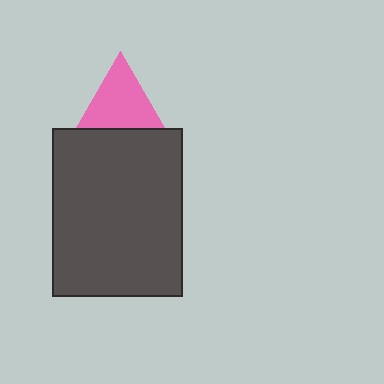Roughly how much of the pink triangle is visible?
About half of it is visible (roughly 58%).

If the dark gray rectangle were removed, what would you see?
You would see the complete pink triangle.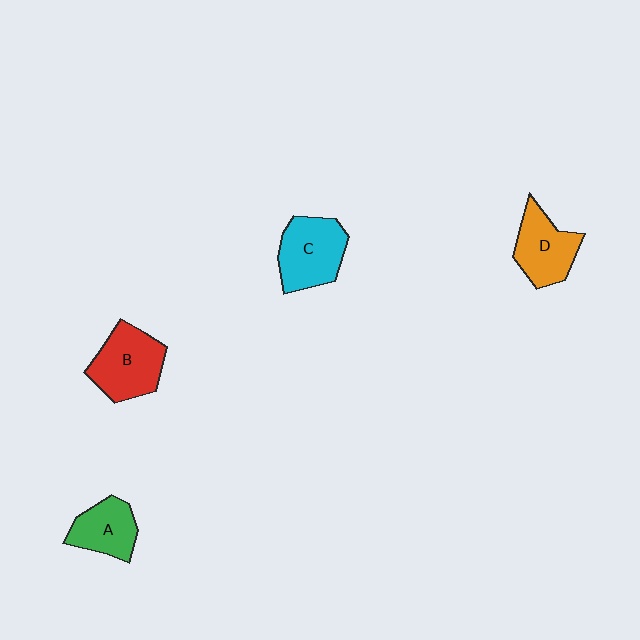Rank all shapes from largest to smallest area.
From largest to smallest: B (red), C (cyan), D (orange), A (green).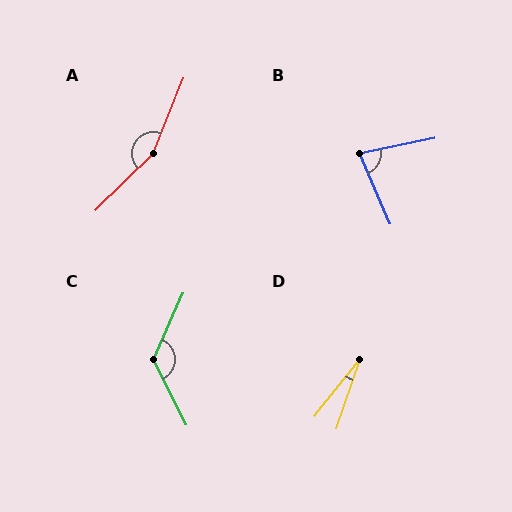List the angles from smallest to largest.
D (19°), B (78°), C (130°), A (156°).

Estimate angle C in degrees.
Approximately 130 degrees.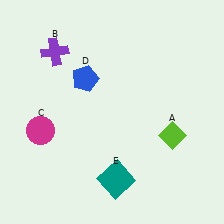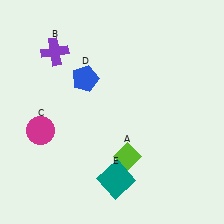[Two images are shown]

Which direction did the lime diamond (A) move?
The lime diamond (A) moved left.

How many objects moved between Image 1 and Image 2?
1 object moved between the two images.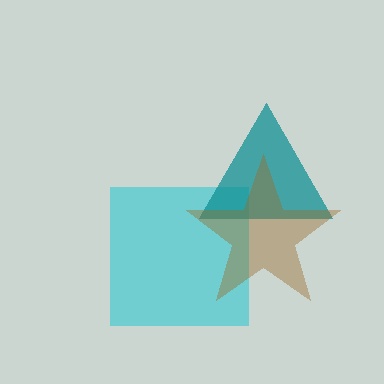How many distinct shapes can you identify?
There are 3 distinct shapes: a cyan square, a teal triangle, a brown star.